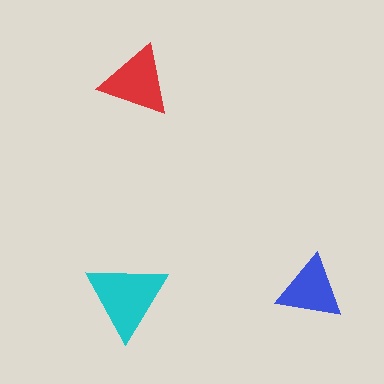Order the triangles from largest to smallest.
the cyan one, the red one, the blue one.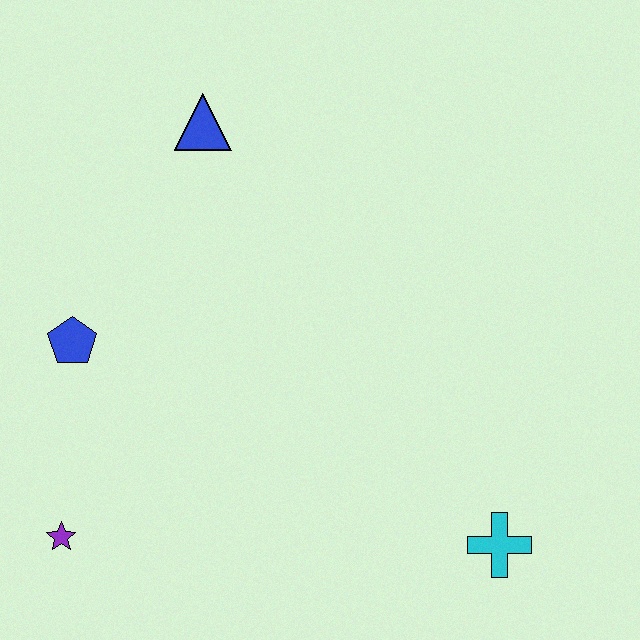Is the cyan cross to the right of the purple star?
Yes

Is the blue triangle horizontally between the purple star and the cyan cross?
Yes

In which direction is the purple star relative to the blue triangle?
The purple star is below the blue triangle.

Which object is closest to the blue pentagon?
The purple star is closest to the blue pentagon.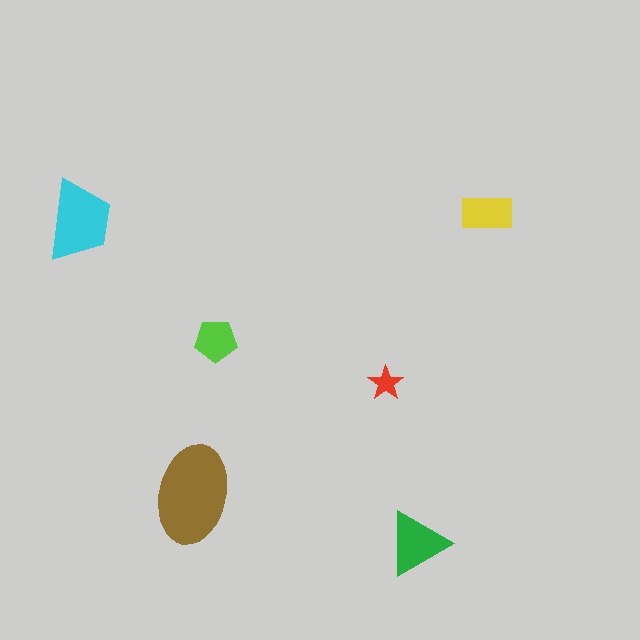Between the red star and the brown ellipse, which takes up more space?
The brown ellipse.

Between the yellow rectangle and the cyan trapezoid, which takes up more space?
The cyan trapezoid.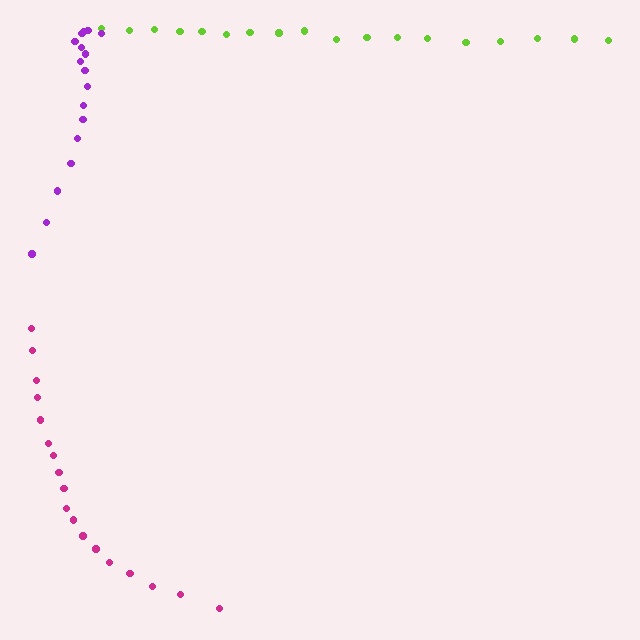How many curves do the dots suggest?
There are 3 distinct paths.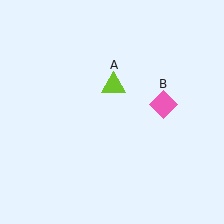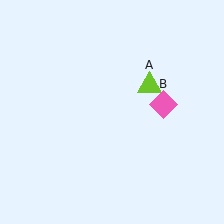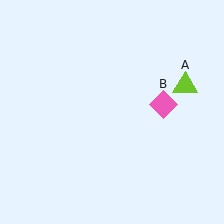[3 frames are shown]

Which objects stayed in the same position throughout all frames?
Pink diamond (object B) remained stationary.